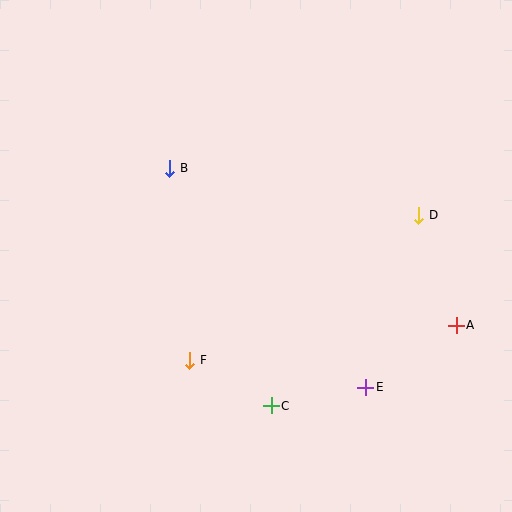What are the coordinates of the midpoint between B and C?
The midpoint between B and C is at (220, 287).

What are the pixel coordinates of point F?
Point F is at (190, 360).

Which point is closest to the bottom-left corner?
Point F is closest to the bottom-left corner.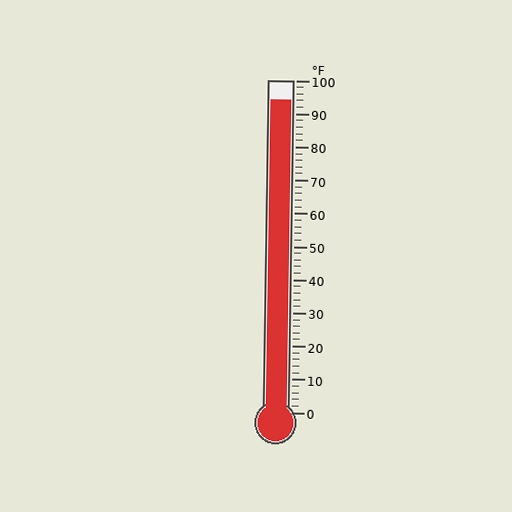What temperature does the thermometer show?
The thermometer shows approximately 94°F.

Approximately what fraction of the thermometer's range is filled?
The thermometer is filled to approximately 95% of its range.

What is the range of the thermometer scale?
The thermometer scale ranges from 0°F to 100°F.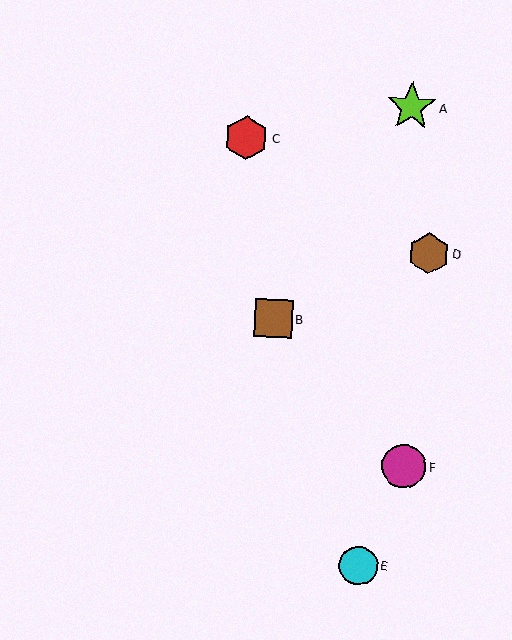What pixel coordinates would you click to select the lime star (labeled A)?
Click at (411, 107) to select the lime star A.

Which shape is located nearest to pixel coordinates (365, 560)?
The cyan circle (labeled E) at (358, 566) is nearest to that location.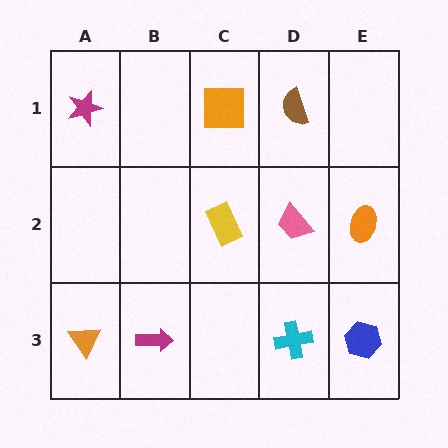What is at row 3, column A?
An orange triangle.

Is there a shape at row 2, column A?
No, that cell is empty.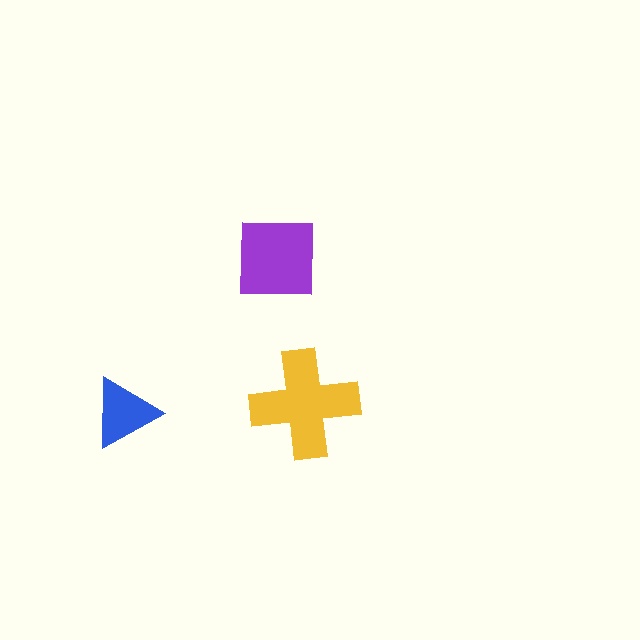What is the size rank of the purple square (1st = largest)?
2nd.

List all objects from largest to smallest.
The yellow cross, the purple square, the blue triangle.